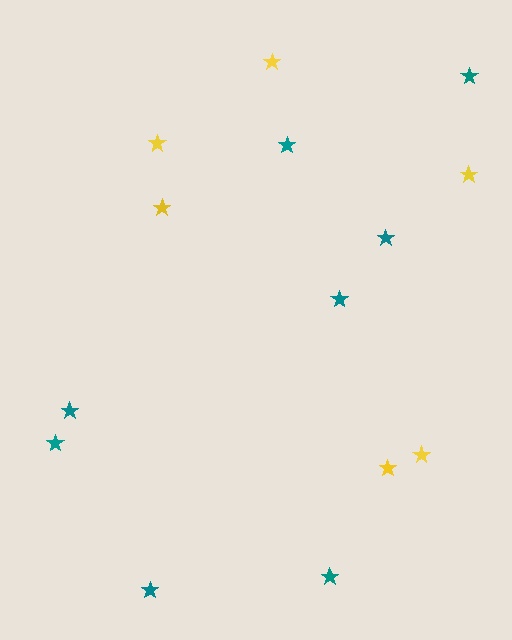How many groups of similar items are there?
There are 2 groups: one group of teal stars (8) and one group of yellow stars (6).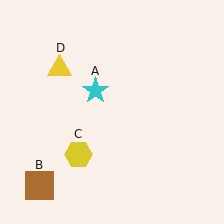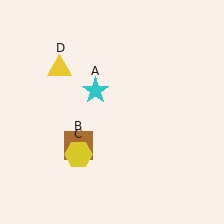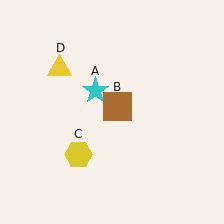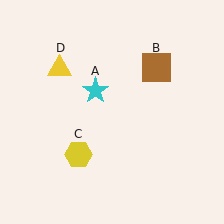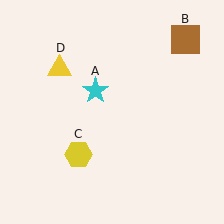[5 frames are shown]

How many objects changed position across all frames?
1 object changed position: brown square (object B).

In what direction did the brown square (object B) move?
The brown square (object B) moved up and to the right.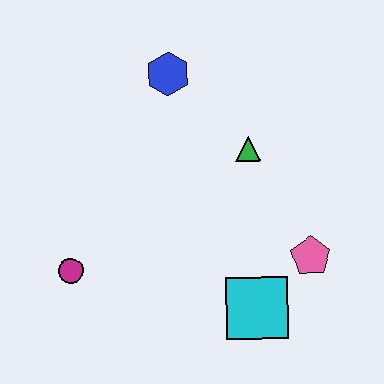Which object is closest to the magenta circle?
The cyan square is closest to the magenta circle.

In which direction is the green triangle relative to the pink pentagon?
The green triangle is above the pink pentagon.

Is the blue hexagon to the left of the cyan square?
Yes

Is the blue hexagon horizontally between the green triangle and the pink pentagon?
No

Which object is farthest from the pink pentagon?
The magenta circle is farthest from the pink pentagon.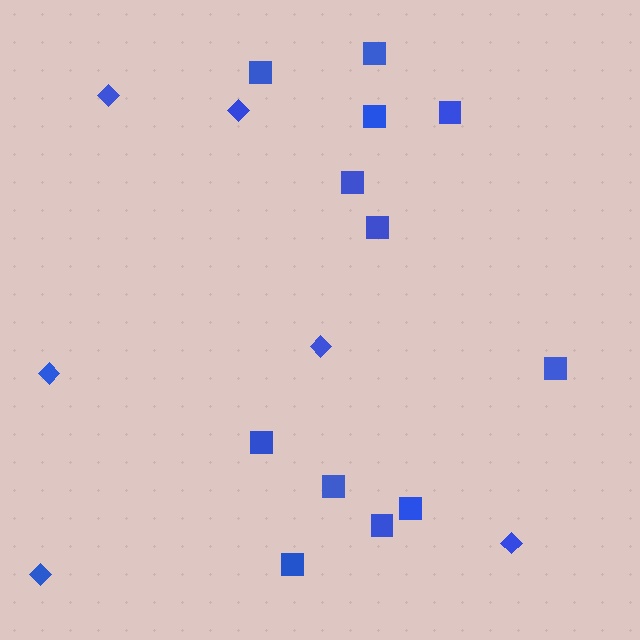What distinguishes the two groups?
There are 2 groups: one group of squares (12) and one group of diamonds (6).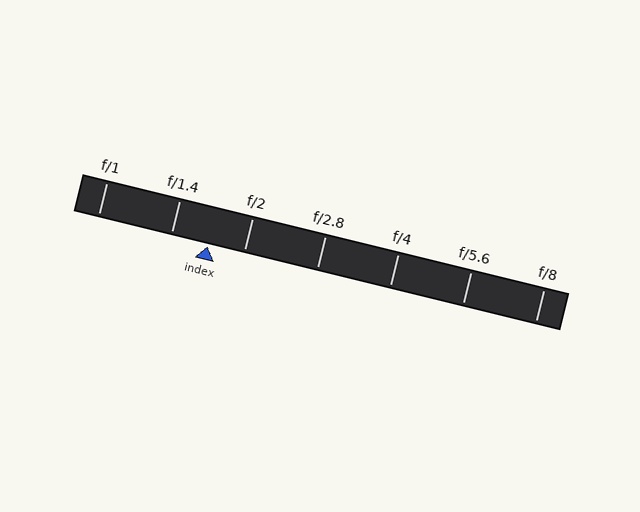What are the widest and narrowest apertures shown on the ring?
The widest aperture shown is f/1 and the narrowest is f/8.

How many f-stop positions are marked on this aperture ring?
There are 7 f-stop positions marked.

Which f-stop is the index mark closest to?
The index mark is closest to f/2.